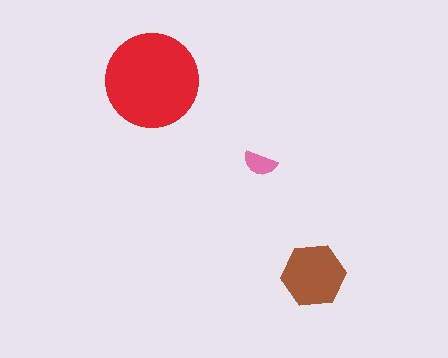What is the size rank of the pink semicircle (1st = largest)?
3rd.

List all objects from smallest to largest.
The pink semicircle, the brown hexagon, the red circle.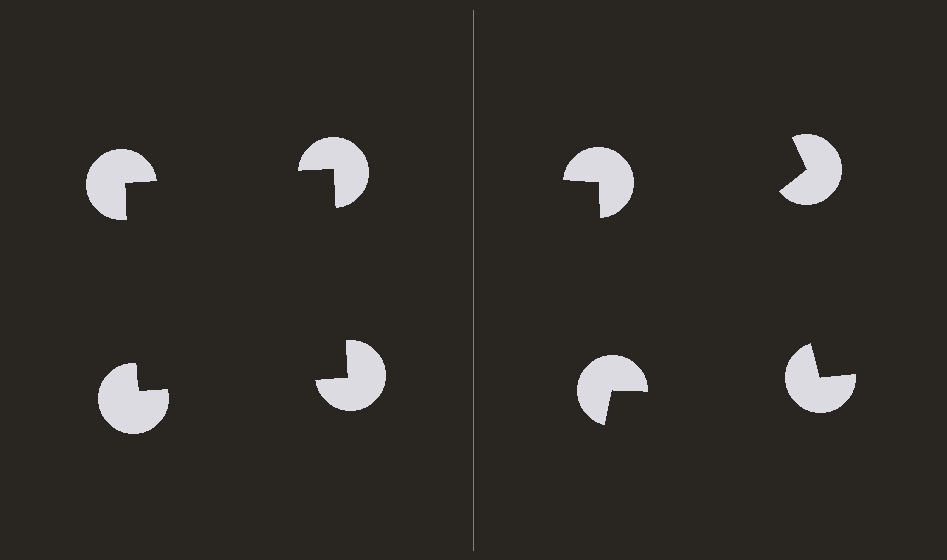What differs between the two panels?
The pac-man discs are positioned identically on both sides; only the wedge orientations differ. On the left they align to a square; on the right they are misaligned.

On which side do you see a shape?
An illusory square appears on the left side. On the right side the wedge cuts are rotated, so no coherent shape forms.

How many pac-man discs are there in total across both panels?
8 — 4 on each side.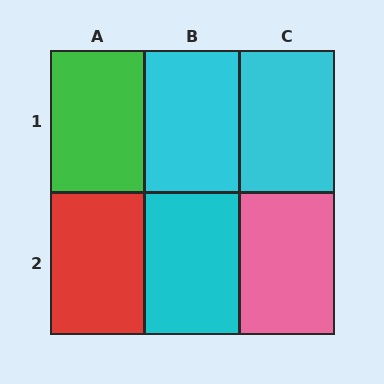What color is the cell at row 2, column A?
Red.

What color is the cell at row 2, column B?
Cyan.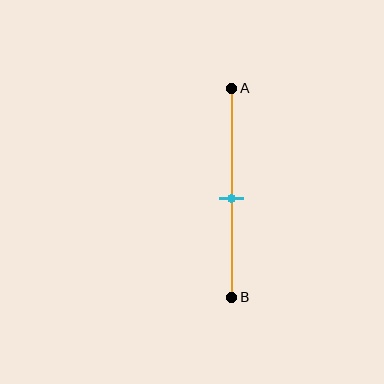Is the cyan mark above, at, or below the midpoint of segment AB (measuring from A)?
The cyan mark is approximately at the midpoint of segment AB.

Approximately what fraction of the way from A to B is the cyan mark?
The cyan mark is approximately 55% of the way from A to B.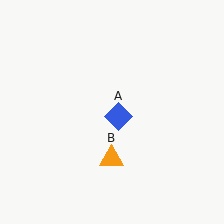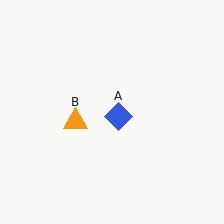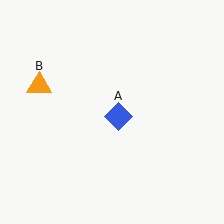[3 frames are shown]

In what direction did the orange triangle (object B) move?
The orange triangle (object B) moved up and to the left.